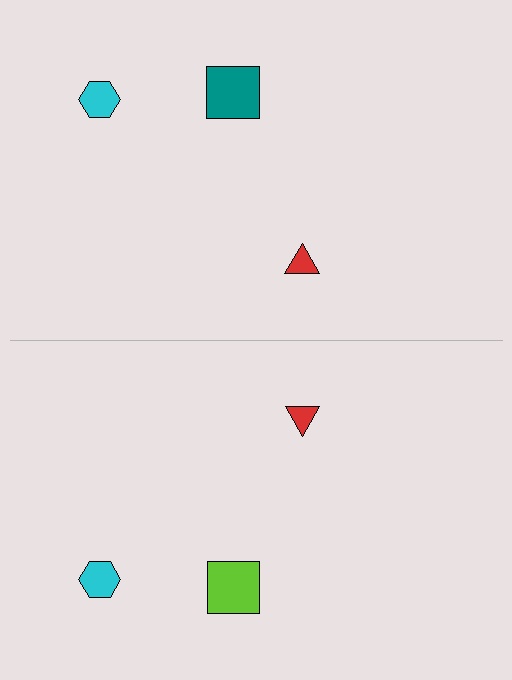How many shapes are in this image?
There are 6 shapes in this image.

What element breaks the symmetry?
The lime square on the bottom side breaks the symmetry — its mirror counterpart is teal.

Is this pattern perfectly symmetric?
No, the pattern is not perfectly symmetric. The lime square on the bottom side breaks the symmetry — its mirror counterpart is teal.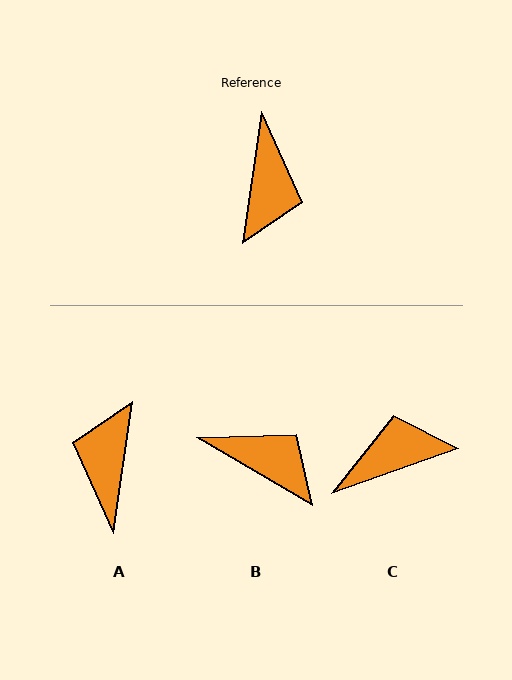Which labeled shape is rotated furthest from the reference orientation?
A, about 180 degrees away.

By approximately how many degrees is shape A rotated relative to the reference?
Approximately 180 degrees counter-clockwise.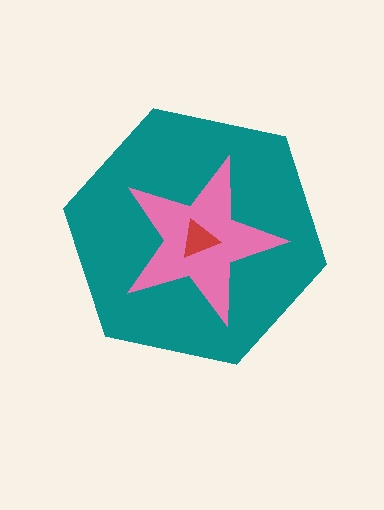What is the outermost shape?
The teal hexagon.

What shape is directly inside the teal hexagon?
The pink star.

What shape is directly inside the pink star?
The red triangle.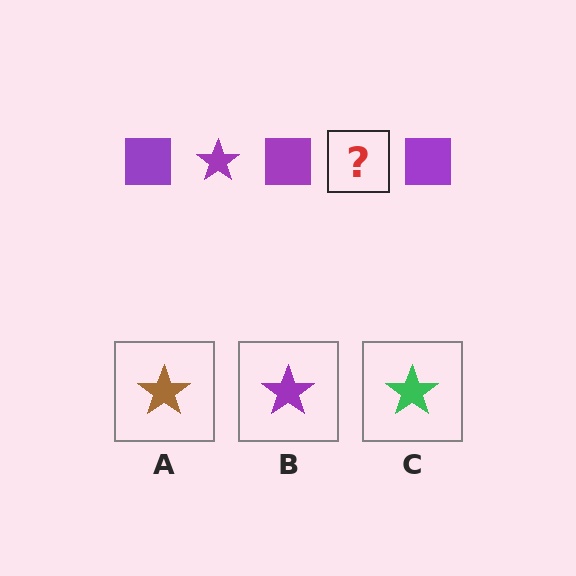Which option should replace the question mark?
Option B.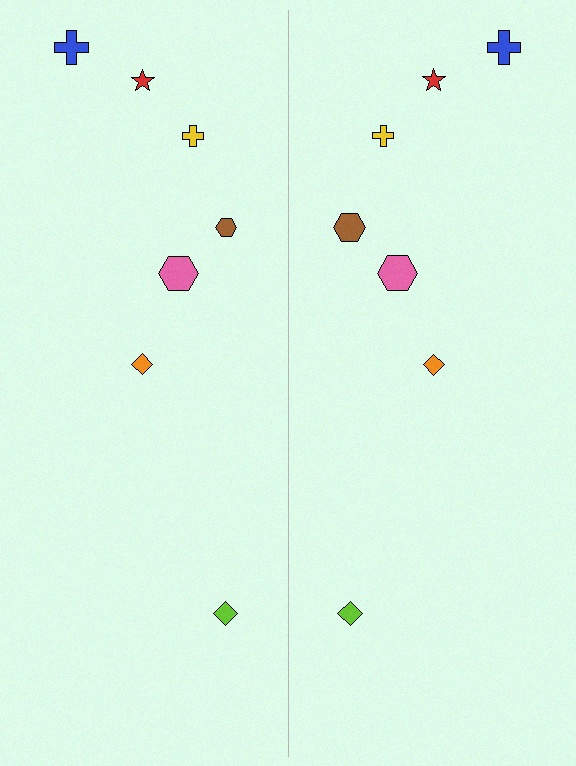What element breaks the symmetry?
The brown hexagon on the right side has a different size than its mirror counterpart.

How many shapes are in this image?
There are 14 shapes in this image.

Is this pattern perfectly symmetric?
No, the pattern is not perfectly symmetric. The brown hexagon on the right side has a different size than its mirror counterpart.